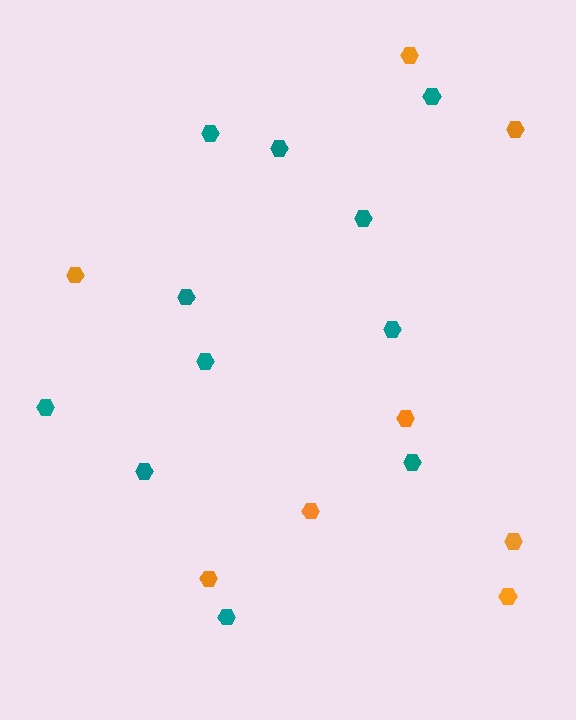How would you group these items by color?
There are 2 groups: one group of orange hexagons (8) and one group of teal hexagons (11).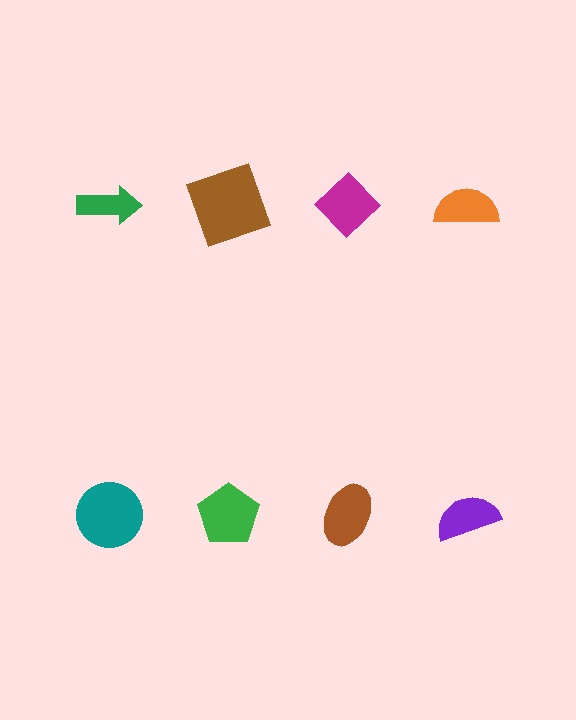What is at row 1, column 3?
A magenta diamond.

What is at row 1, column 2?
A brown square.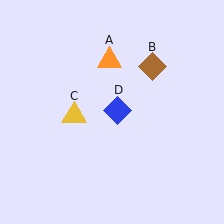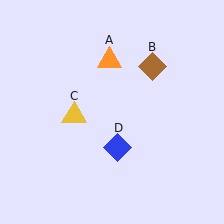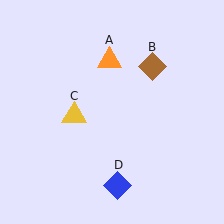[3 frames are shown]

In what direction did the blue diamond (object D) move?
The blue diamond (object D) moved down.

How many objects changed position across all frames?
1 object changed position: blue diamond (object D).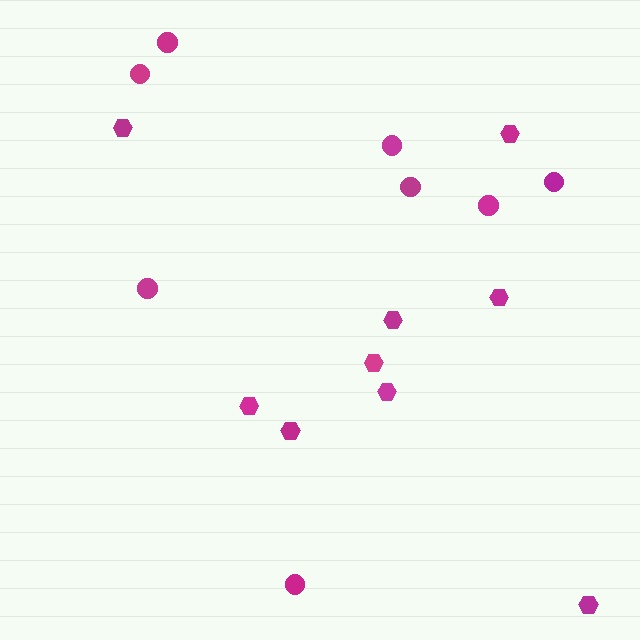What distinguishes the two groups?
There are 2 groups: one group of hexagons (9) and one group of circles (8).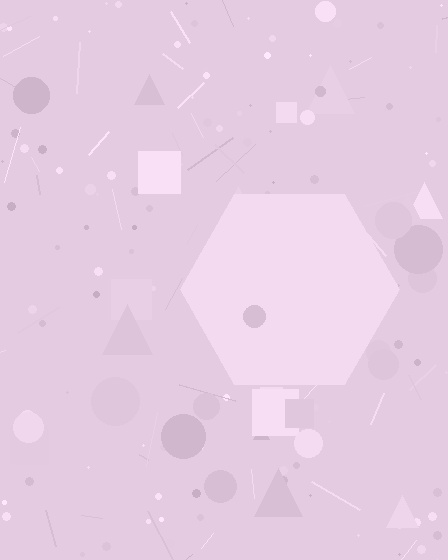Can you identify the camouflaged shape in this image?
The camouflaged shape is a hexagon.